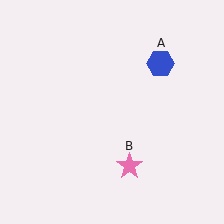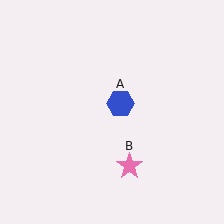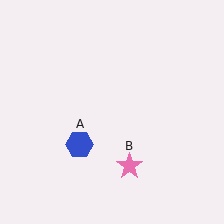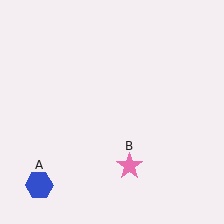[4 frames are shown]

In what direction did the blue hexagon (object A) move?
The blue hexagon (object A) moved down and to the left.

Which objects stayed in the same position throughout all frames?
Pink star (object B) remained stationary.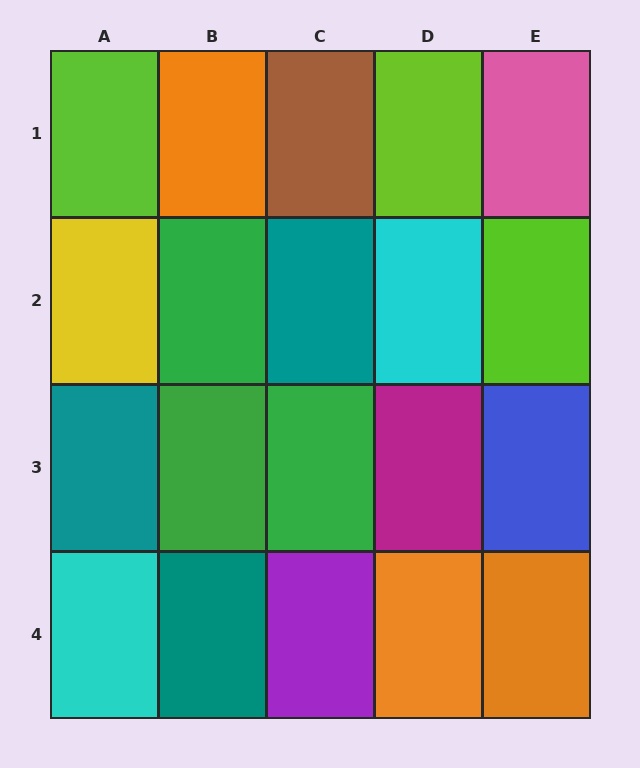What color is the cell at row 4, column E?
Orange.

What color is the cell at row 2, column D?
Cyan.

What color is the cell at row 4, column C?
Purple.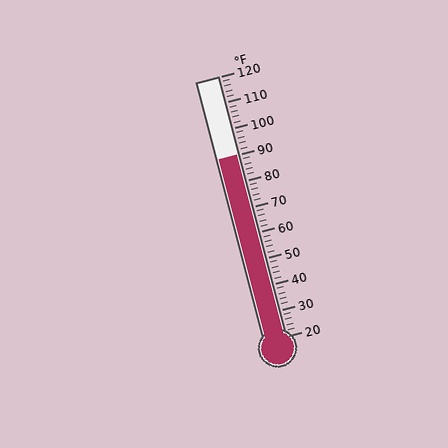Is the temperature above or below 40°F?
The temperature is above 40°F.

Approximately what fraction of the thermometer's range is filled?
The thermometer is filled to approximately 70% of its range.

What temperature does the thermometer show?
The thermometer shows approximately 90°F.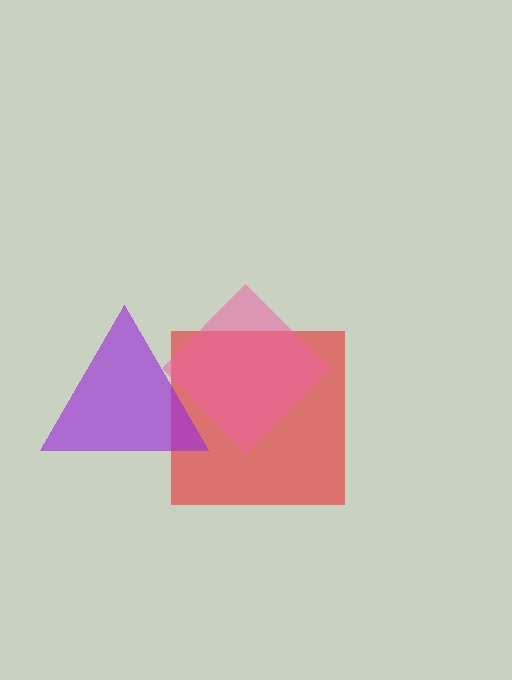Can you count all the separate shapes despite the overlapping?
Yes, there are 3 separate shapes.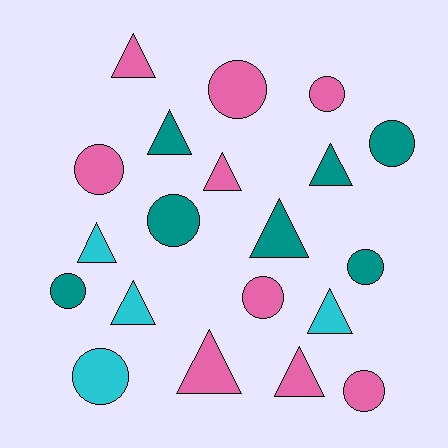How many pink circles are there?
There are 5 pink circles.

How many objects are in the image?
There are 20 objects.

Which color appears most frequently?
Pink, with 9 objects.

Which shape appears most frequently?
Circle, with 10 objects.